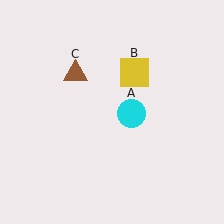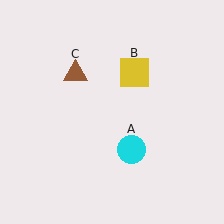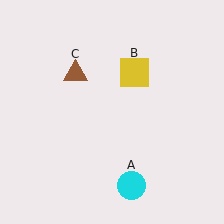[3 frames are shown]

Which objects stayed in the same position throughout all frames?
Yellow square (object B) and brown triangle (object C) remained stationary.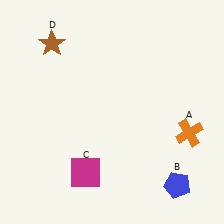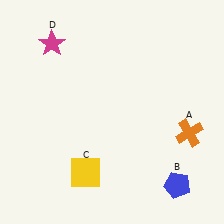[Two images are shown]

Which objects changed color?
C changed from magenta to yellow. D changed from brown to magenta.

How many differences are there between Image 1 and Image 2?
There are 2 differences between the two images.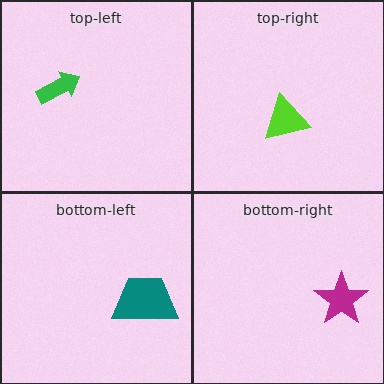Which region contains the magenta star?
The bottom-right region.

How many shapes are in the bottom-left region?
1.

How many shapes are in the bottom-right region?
1.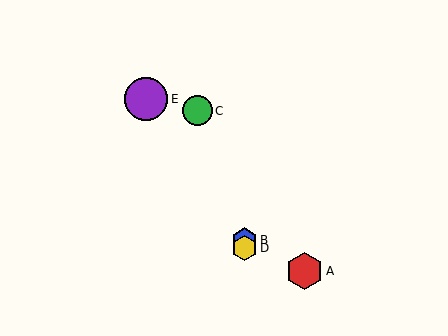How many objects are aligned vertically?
2 objects (B, D) are aligned vertically.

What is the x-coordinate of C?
Object C is at x≈197.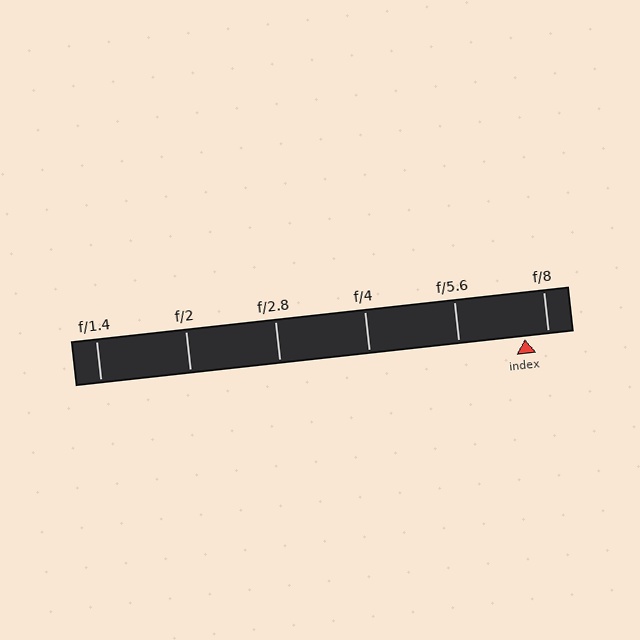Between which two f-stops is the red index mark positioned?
The index mark is between f/5.6 and f/8.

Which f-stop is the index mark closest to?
The index mark is closest to f/8.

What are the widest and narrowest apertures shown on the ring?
The widest aperture shown is f/1.4 and the narrowest is f/8.